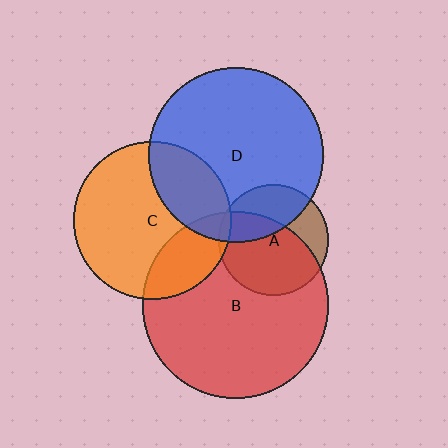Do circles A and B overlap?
Yes.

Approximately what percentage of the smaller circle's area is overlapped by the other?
Approximately 65%.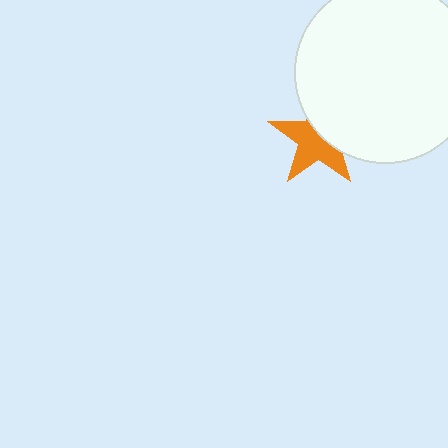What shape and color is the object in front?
The object in front is a white circle.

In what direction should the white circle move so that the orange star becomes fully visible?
The white circle should move toward the upper-right. That is the shortest direction to clear the overlap and leave the orange star fully visible.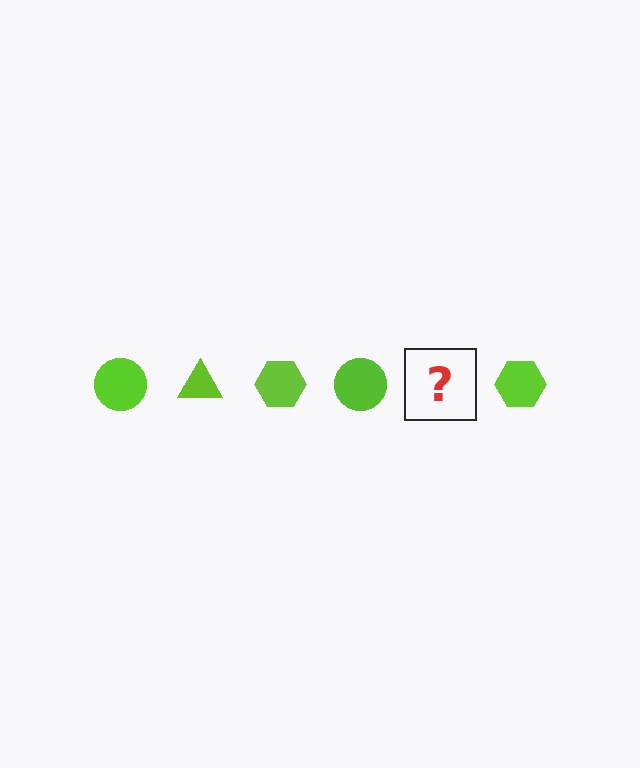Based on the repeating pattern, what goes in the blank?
The blank should be a lime triangle.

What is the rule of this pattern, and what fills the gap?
The rule is that the pattern cycles through circle, triangle, hexagon shapes in lime. The gap should be filled with a lime triangle.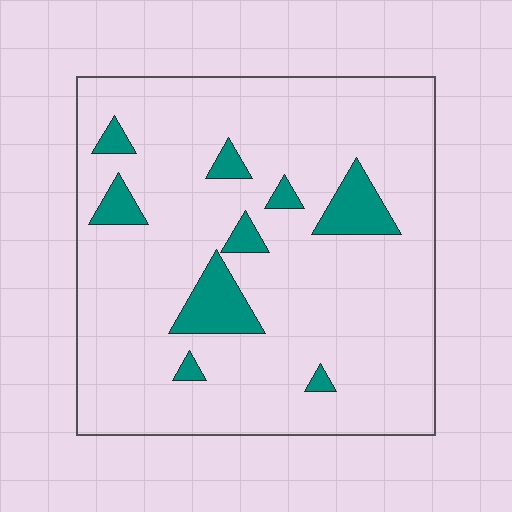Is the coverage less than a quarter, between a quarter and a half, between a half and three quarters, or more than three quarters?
Less than a quarter.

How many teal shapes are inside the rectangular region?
9.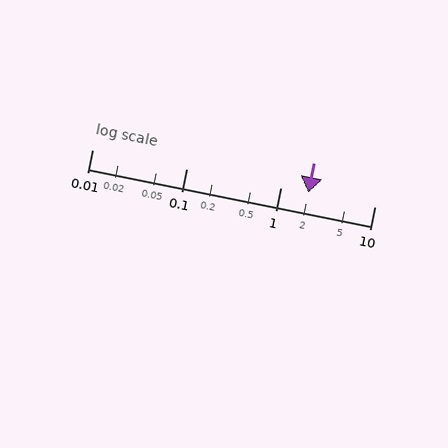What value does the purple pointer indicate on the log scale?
The pointer indicates approximately 2.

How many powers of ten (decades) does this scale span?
The scale spans 3 decades, from 0.01 to 10.